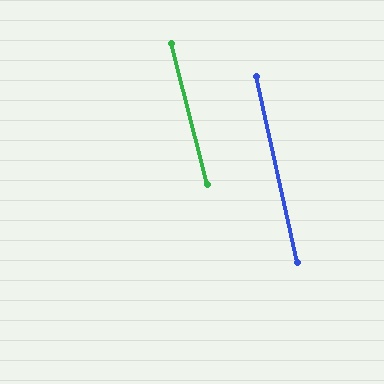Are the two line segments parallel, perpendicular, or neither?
Parallel — their directions differ by only 1.8°.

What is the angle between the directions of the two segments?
Approximately 2 degrees.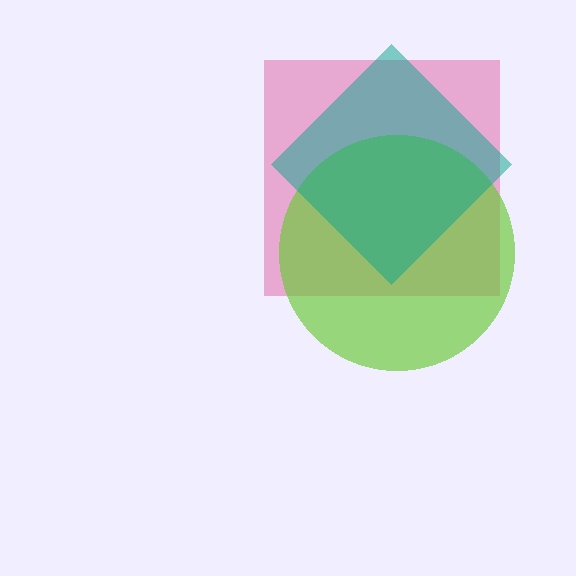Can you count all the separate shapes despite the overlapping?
Yes, there are 3 separate shapes.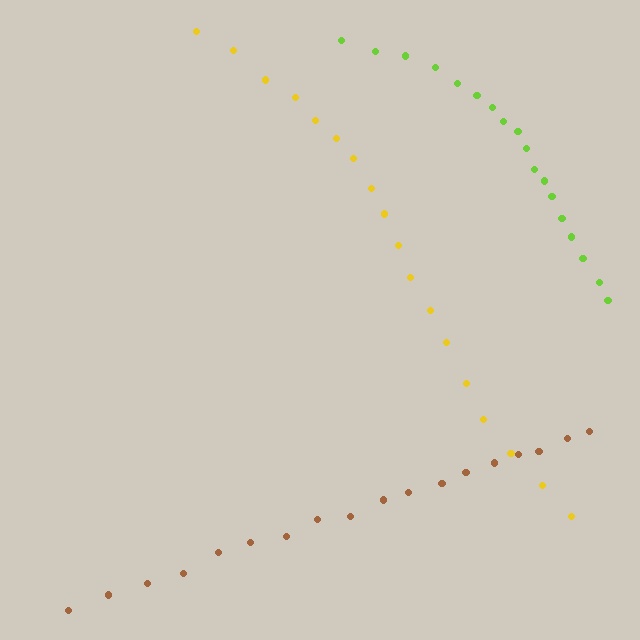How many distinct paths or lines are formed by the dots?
There are 3 distinct paths.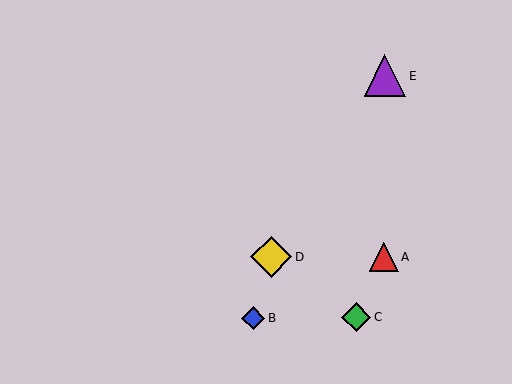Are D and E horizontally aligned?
No, D is at y≈257 and E is at y≈76.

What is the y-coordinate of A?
Object A is at y≈257.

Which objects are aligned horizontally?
Objects A, D are aligned horizontally.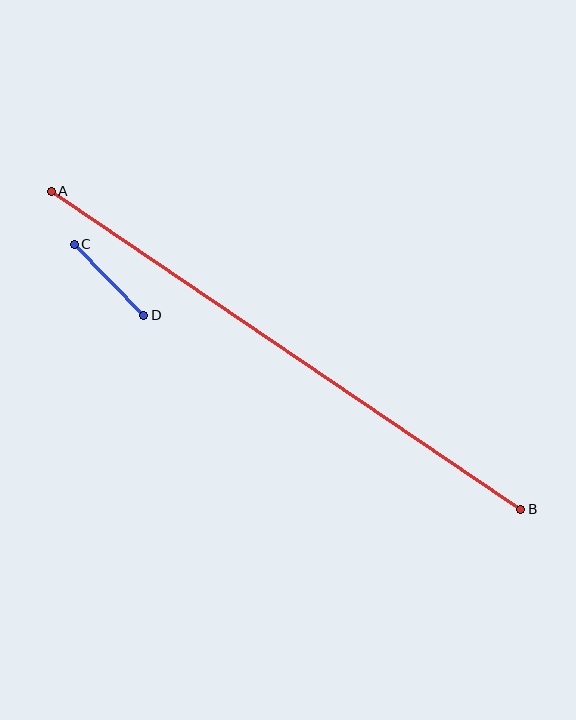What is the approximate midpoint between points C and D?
The midpoint is at approximately (109, 280) pixels.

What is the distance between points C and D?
The distance is approximately 99 pixels.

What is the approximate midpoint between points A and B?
The midpoint is at approximately (286, 350) pixels.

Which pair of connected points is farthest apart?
Points A and B are farthest apart.